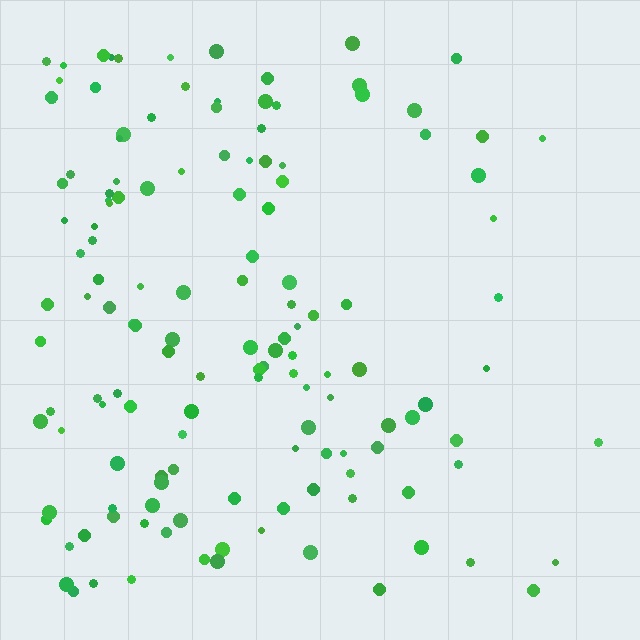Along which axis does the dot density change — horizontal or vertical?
Horizontal.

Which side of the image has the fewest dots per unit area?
The right.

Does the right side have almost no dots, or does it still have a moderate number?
Still a moderate number, just noticeably fewer than the left.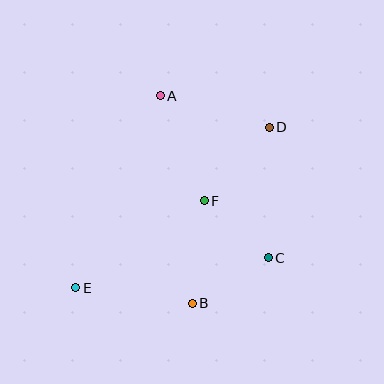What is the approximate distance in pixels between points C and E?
The distance between C and E is approximately 195 pixels.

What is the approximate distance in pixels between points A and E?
The distance between A and E is approximately 210 pixels.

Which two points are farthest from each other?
Points D and E are farthest from each other.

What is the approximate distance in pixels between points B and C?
The distance between B and C is approximately 89 pixels.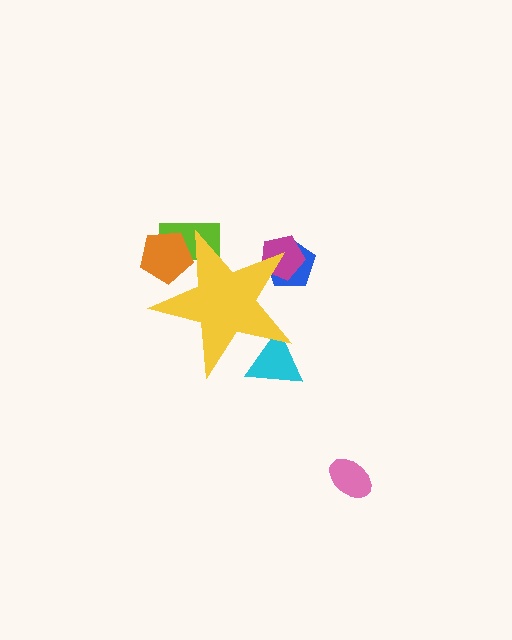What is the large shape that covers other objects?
A yellow star.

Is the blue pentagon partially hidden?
Yes, the blue pentagon is partially hidden behind the yellow star.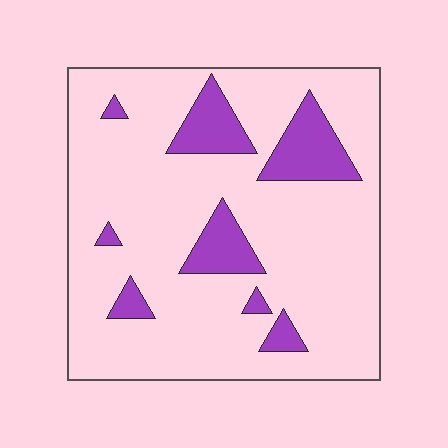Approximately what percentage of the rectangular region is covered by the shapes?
Approximately 15%.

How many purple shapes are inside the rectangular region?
8.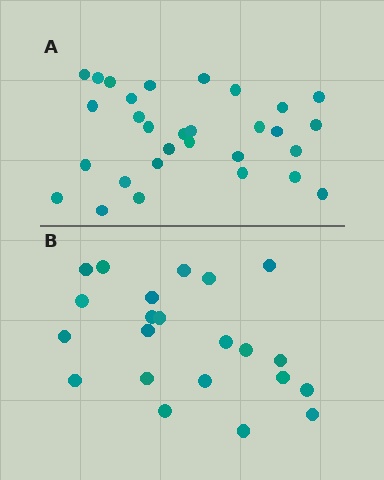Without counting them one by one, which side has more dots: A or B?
Region A (the top region) has more dots.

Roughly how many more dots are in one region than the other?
Region A has roughly 8 or so more dots than region B.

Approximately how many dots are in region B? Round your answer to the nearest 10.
About 20 dots. (The exact count is 22, which rounds to 20.)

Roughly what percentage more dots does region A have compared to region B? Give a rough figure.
About 35% more.